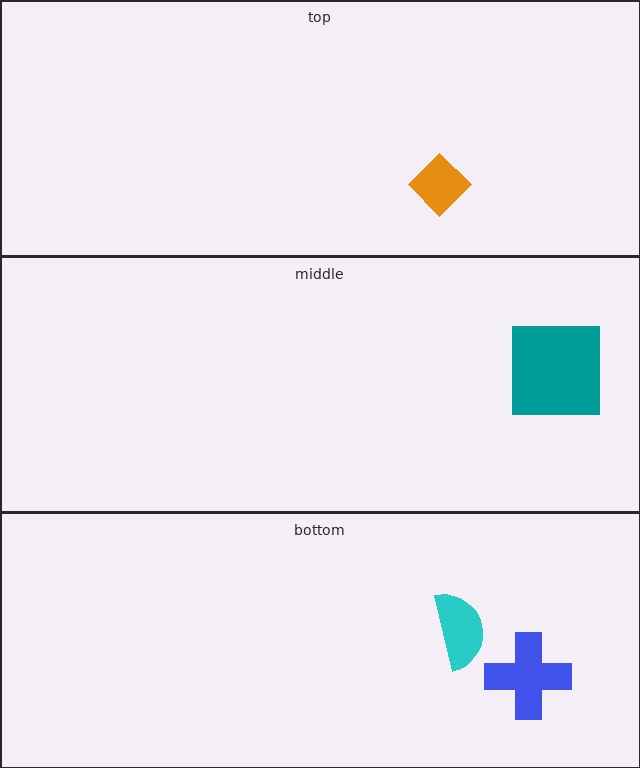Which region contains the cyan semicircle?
The bottom region.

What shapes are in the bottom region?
The cyan semicircle, the blue cross.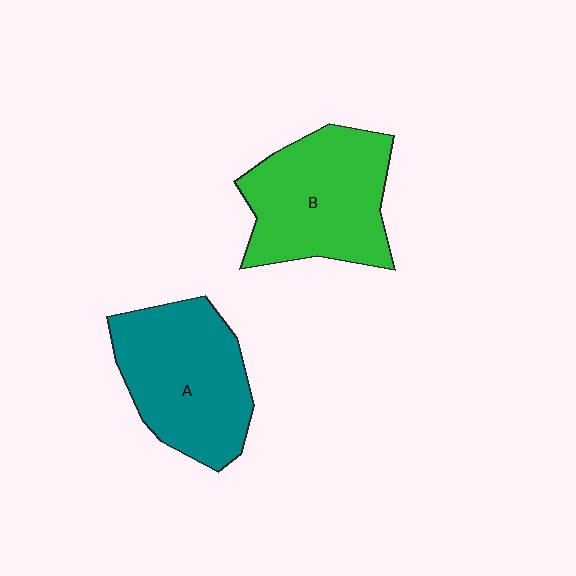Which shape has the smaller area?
Shape A (teal).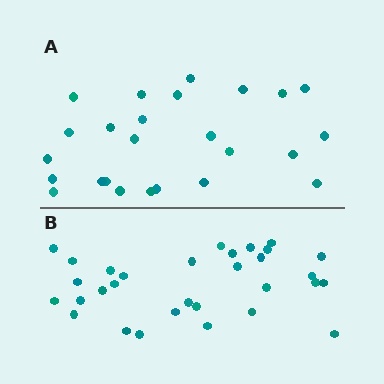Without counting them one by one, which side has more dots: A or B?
Region B (the bottom region) has more dots.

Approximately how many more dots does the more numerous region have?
Region B has about 6 more dots than region A.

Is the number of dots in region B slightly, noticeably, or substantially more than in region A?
Region B has only slightly more — the two regions are fairly close. The ratio is roughly 1.2 to 1.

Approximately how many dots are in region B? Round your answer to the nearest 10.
About 30 dots. (The exact count is 31, which rounds to 30.)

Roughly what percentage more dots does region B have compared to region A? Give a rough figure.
About 25% more.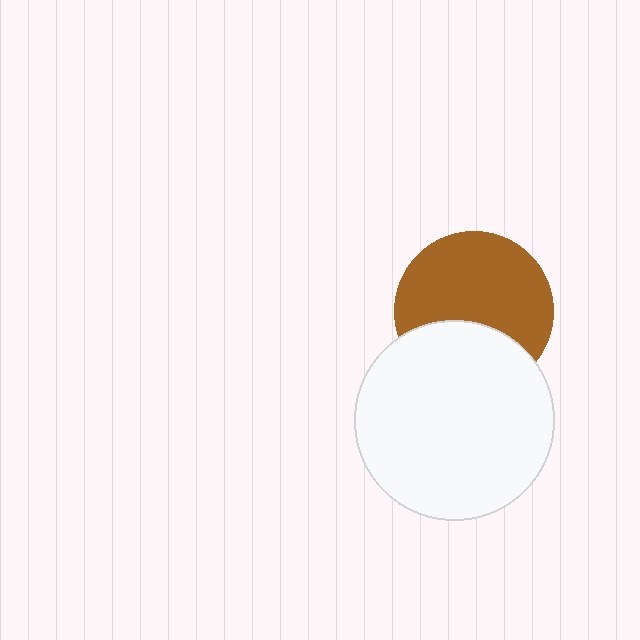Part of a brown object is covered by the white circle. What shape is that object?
It is a circle.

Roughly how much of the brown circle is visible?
Most of it is visible (roughly 66%).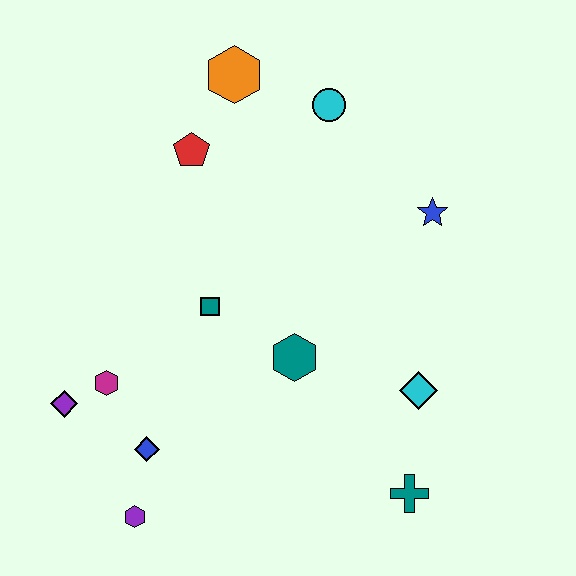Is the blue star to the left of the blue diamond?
No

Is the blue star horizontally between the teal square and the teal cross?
No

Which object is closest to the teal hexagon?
The teal square is closest to the teal hexagon.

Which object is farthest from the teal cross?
The orange hexagon is farthest from the teal cross.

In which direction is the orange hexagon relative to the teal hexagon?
The orange hexagon is above the teal hexagon.